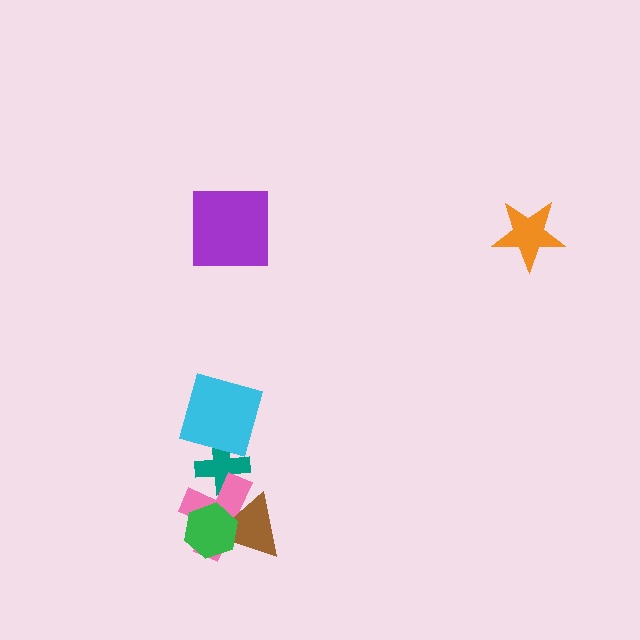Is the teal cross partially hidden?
Yes, it is partially covered by another shape.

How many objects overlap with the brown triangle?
2 objects overlap with the brown triangle.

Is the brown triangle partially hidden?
Yes, it is partially covered by another shape.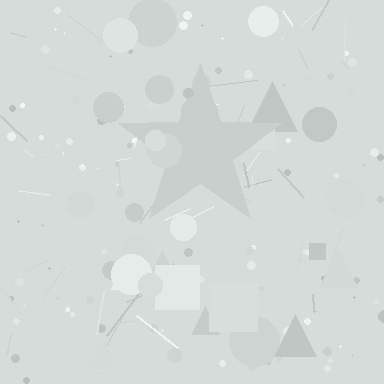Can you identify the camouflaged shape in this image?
The camouflaged shape is a star.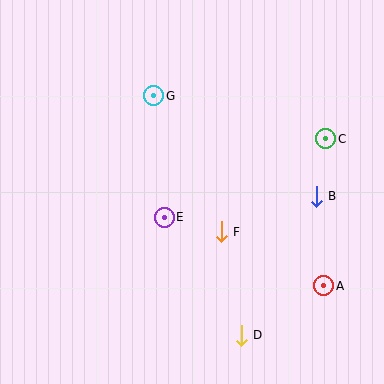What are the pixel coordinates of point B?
Point B is at (316, 196).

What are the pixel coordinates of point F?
Point F is at (221, 232).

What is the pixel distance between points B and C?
The distance between B and C is 58 pixels.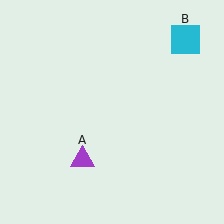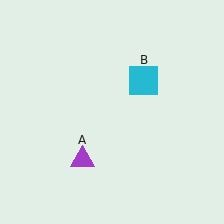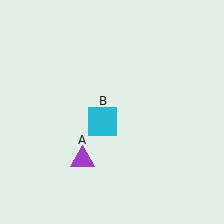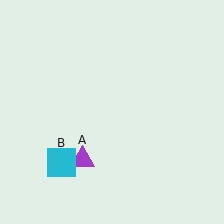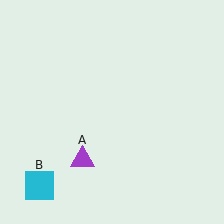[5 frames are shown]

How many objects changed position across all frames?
1 object changed position: cyan square (object B).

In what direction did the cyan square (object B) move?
The cyan square (object B) moved down and to the left.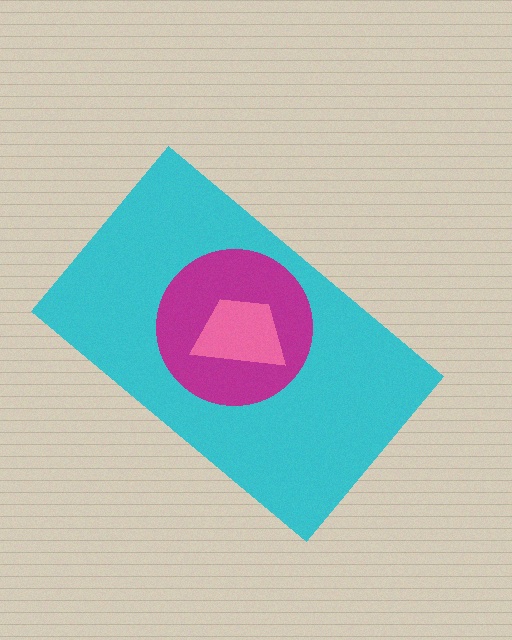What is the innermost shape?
The pink trapezoid.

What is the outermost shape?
The cyan rectangle.